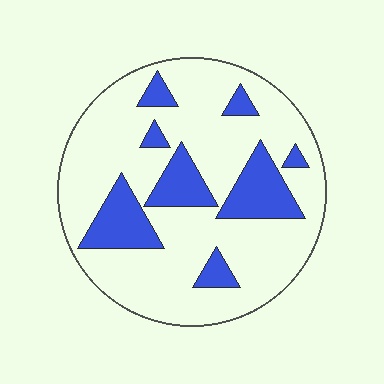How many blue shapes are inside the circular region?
8.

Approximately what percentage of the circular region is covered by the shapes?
Approximately 25%.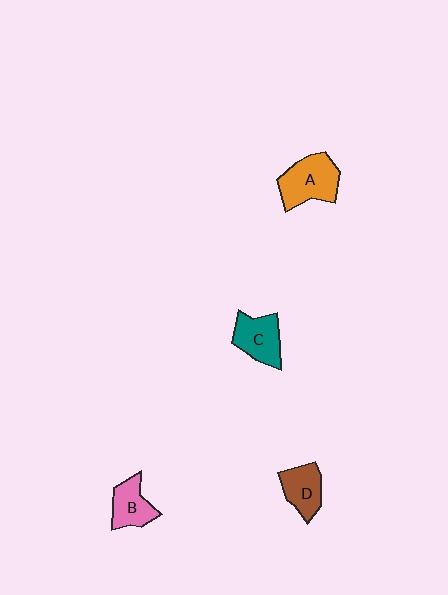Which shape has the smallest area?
Shape B (pink).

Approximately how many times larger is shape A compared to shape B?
Approximately 1.5 times.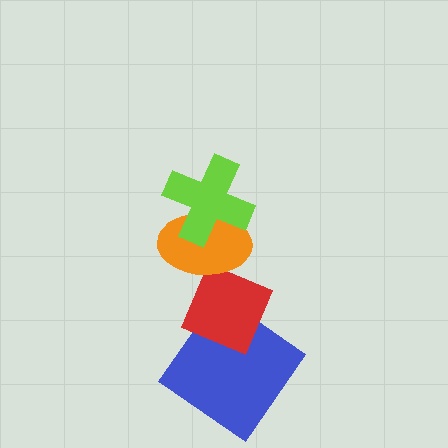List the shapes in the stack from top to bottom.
From top to bottom: the lime cross, the orange ellipse, the red diamond, the blue diamond.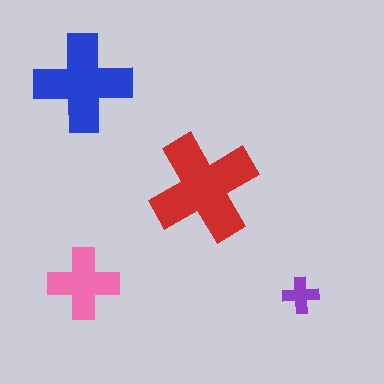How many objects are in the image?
There are 4 objects in the image.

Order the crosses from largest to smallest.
the red one, the blue one, the pink one, the purple one.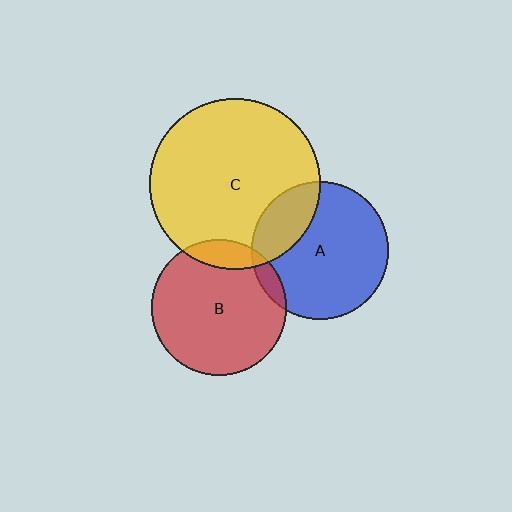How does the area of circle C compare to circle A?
Approximately 1.5 times.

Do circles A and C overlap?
Yes.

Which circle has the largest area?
Circle C (yellow).